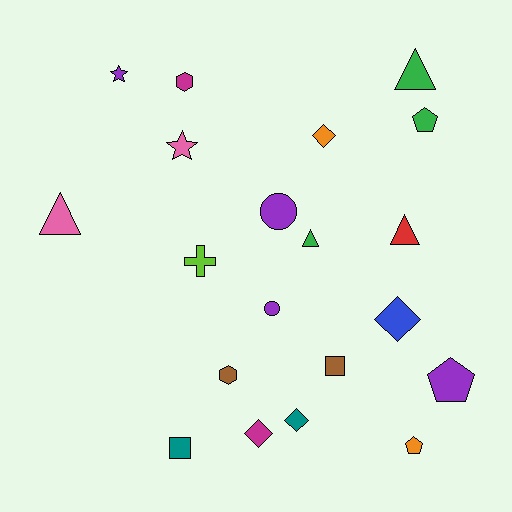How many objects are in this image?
There are 20 objects.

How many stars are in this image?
There are 2 stars.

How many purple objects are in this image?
There are 4 purple objects.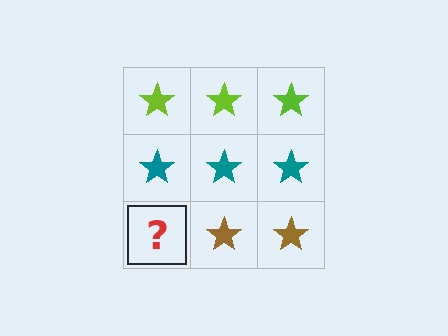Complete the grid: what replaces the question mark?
The question mark should be replaced with a brown star.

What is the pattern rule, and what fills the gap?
The rule is that each row has a consistent color. The gap should be filled with a brown star.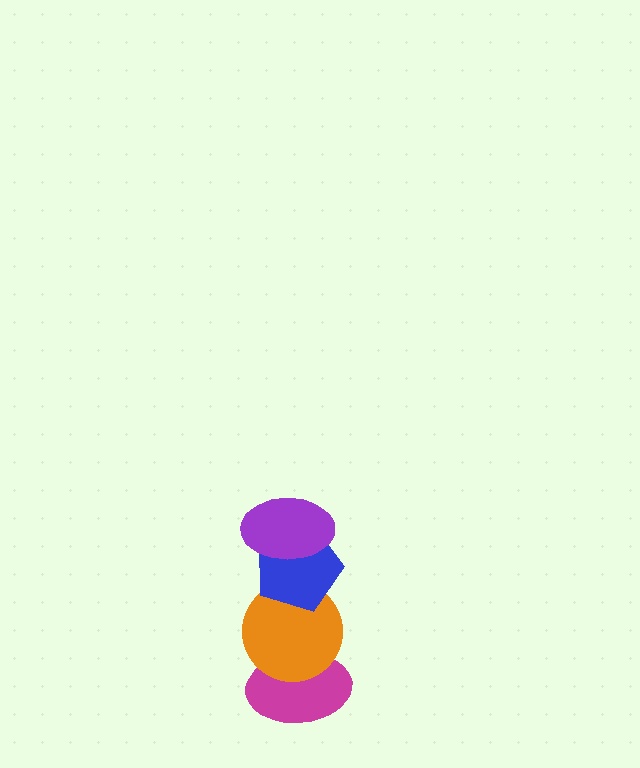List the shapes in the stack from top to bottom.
From top to bottom: the purple ellipse, the blue pentagon, the orange circle, the magenta ellipse.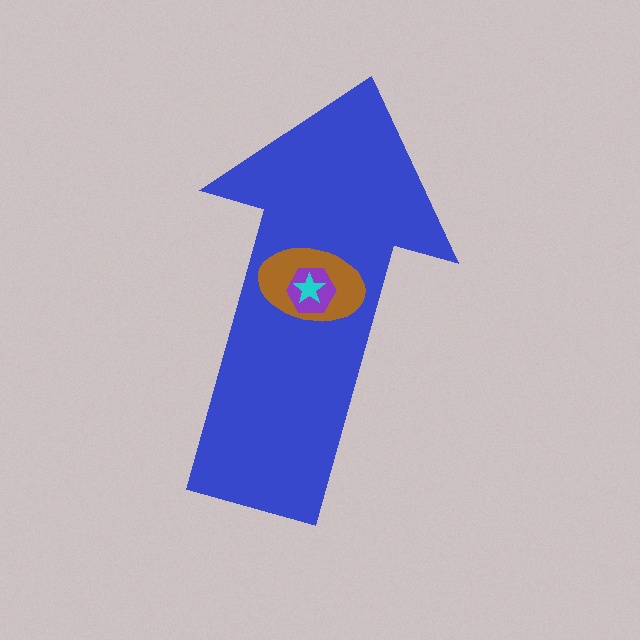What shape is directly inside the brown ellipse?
The purple hexagon.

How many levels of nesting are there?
4.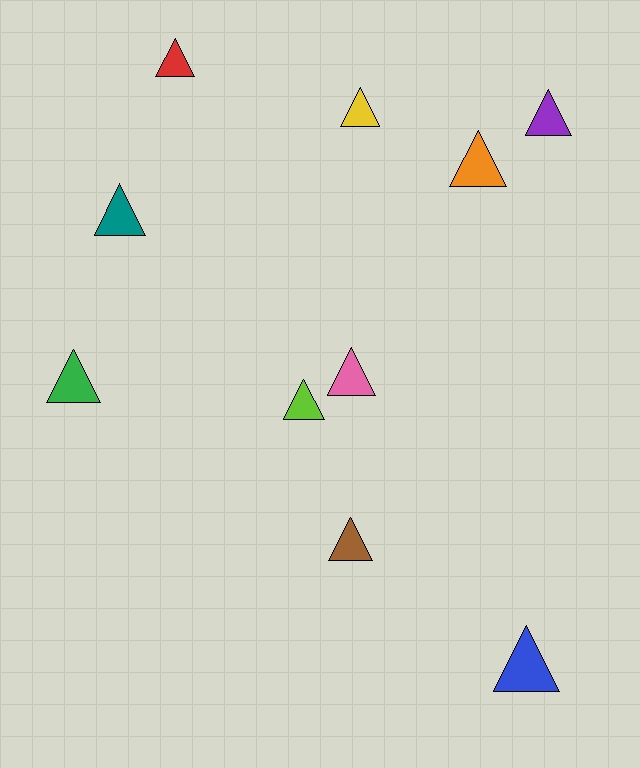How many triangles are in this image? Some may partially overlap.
There are 10 triangles.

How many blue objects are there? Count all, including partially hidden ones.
There is 1 blue object.